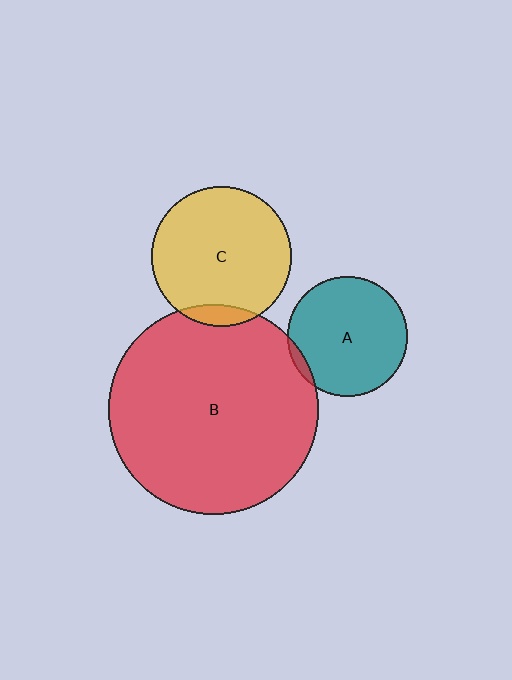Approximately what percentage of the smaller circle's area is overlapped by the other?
Approximately 5%.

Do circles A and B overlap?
Yes.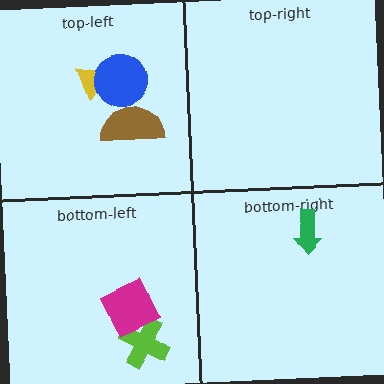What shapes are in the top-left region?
The yellow triangle, the blue circle, the brown semicircle.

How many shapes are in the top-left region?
3.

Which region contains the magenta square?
The bottom-left region.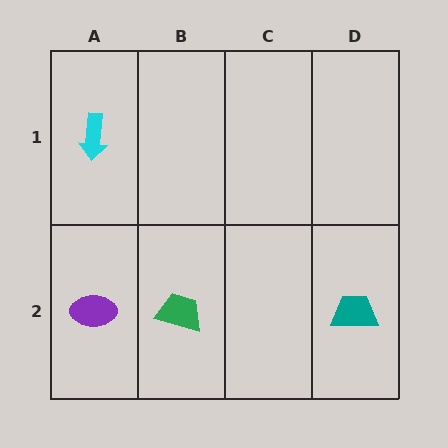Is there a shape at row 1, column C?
No, that cell is empty.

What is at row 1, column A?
A cyan arrow.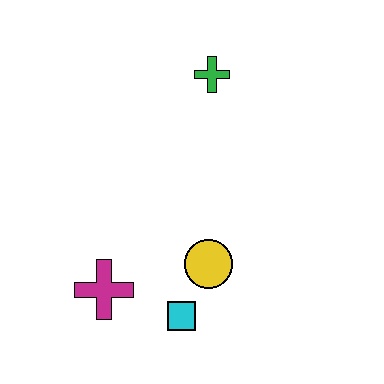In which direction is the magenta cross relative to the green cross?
The magenta cross is below the green cross.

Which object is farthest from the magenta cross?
The green cross is farthest from the magenta cross.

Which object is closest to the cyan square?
The yellow circle is closest to the cyan square.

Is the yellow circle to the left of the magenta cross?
No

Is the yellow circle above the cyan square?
Yes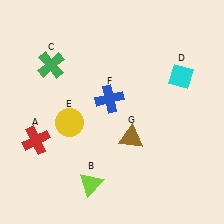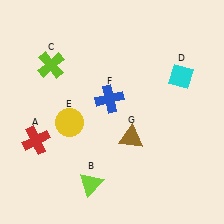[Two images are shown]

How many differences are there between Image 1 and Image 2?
There is 1 difference between the two images.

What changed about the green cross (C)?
In Image 1, C is green. In Image 2, it changed to lime.